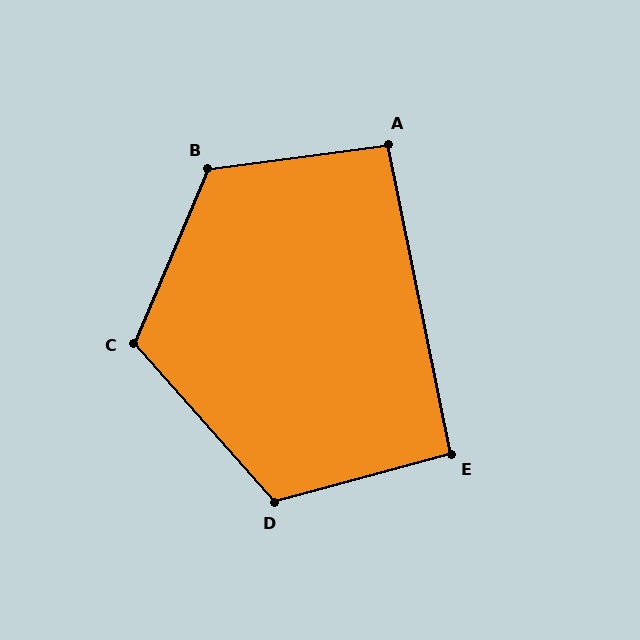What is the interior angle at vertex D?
Approximately 116 degrees (obtuse).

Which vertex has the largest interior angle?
B, at approximately 121 degrees.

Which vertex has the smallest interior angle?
E, at approximately 94 degrees.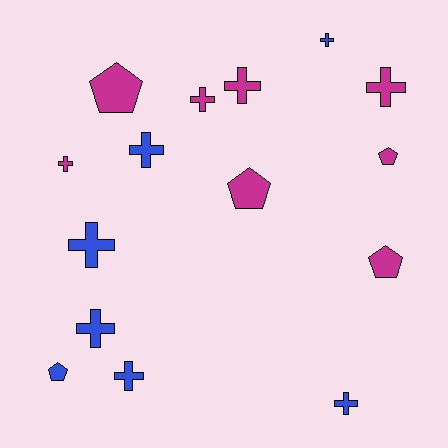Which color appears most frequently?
Magenta, with 8 objects.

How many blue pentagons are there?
There is 1 blue pentagon.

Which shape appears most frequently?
Cross, with 10 objects.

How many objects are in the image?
There are 15 objects.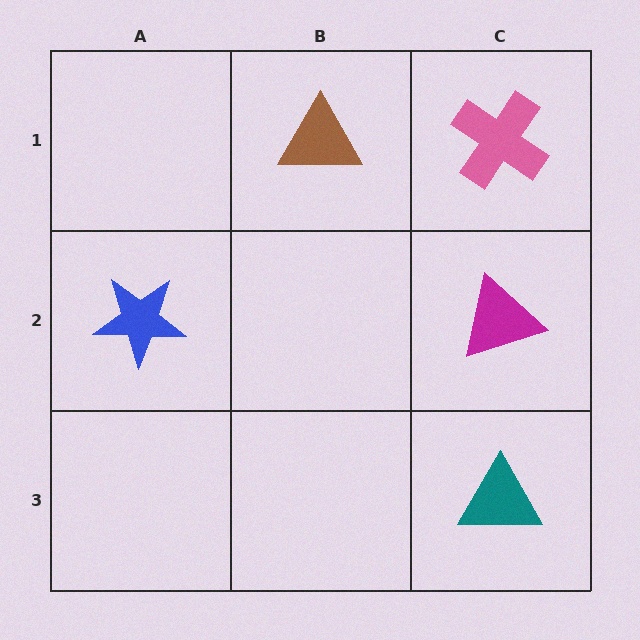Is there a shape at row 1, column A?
No, that cell is empty.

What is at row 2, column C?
A magenta triangle.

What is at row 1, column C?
A pink cross.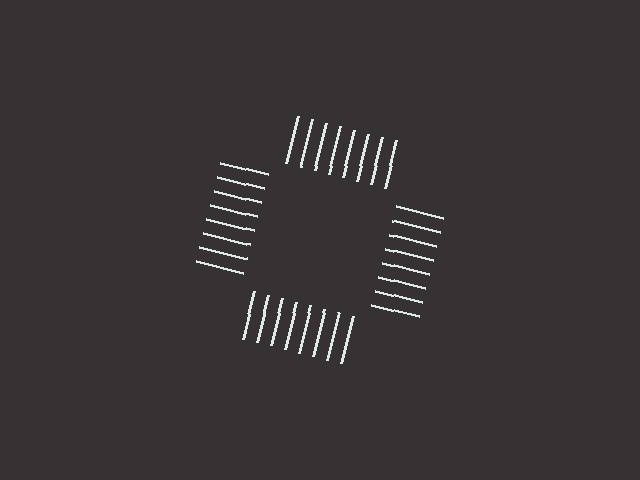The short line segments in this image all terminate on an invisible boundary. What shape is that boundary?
An illusory square — the line segments terminate on its edges but no continuous stroke is drawn.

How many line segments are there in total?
32 — 8 along each of the 4 edges.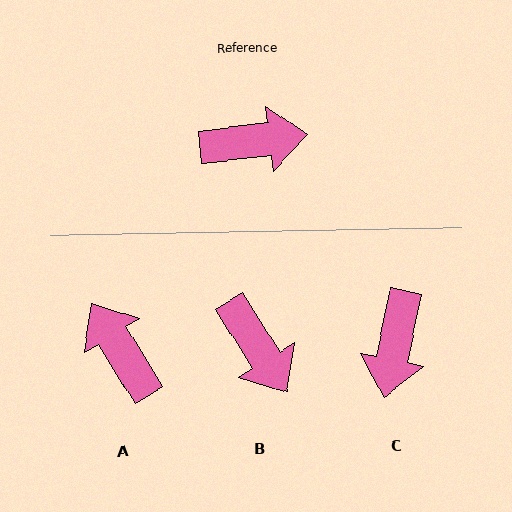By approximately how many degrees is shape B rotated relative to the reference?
Approximately 65 degrees clockwise.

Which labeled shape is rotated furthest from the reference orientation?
A, about 115 degrees away.